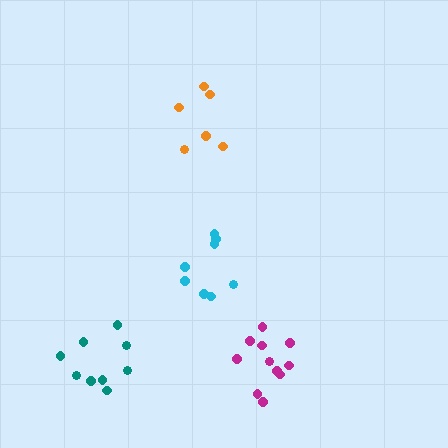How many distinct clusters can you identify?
There are 4 distinct clusters.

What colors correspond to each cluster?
The clusters are colored: teal, cyan, orange, magenta.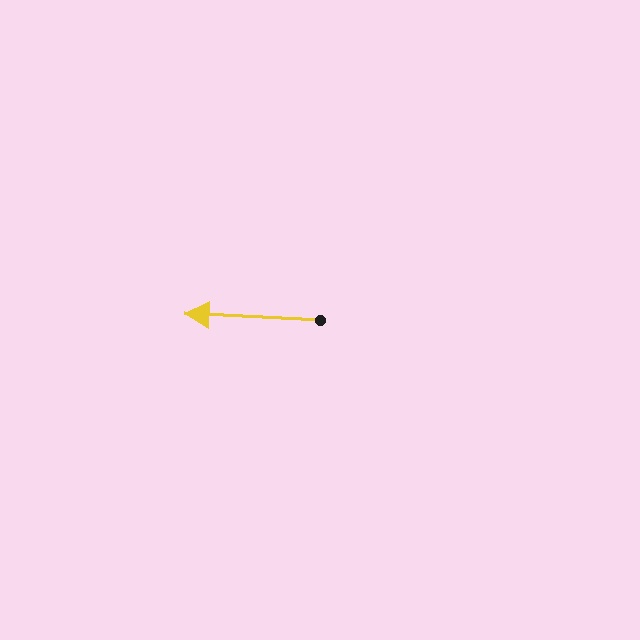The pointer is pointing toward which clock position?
Roughly 9 o'clock.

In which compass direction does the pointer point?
West.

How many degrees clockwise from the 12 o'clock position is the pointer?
Approximately 273 degrees.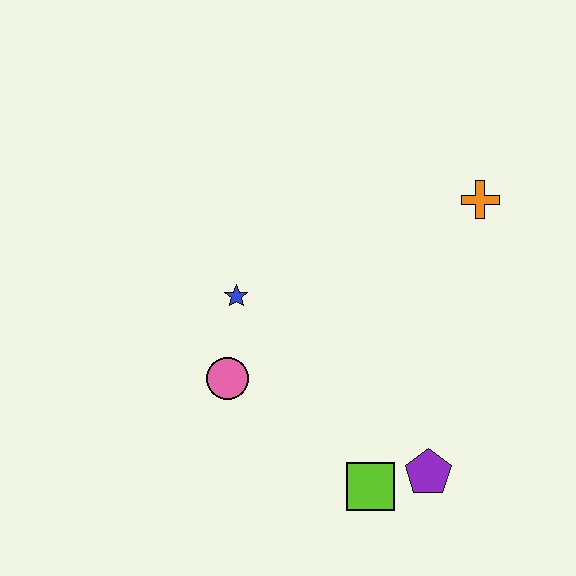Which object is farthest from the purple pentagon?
The orange cross is farthest from the purple pentagon.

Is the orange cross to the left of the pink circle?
No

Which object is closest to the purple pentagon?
The lime square is closest to the purple pentagon.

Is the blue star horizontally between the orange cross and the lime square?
No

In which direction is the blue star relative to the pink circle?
The blue star is above the pink circle.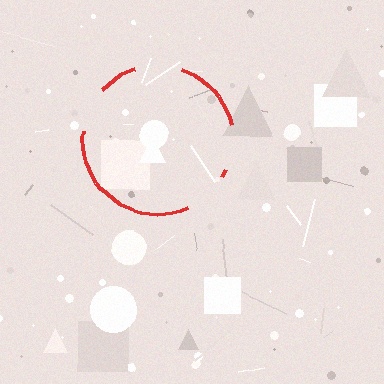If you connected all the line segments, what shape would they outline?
They would outline a circle.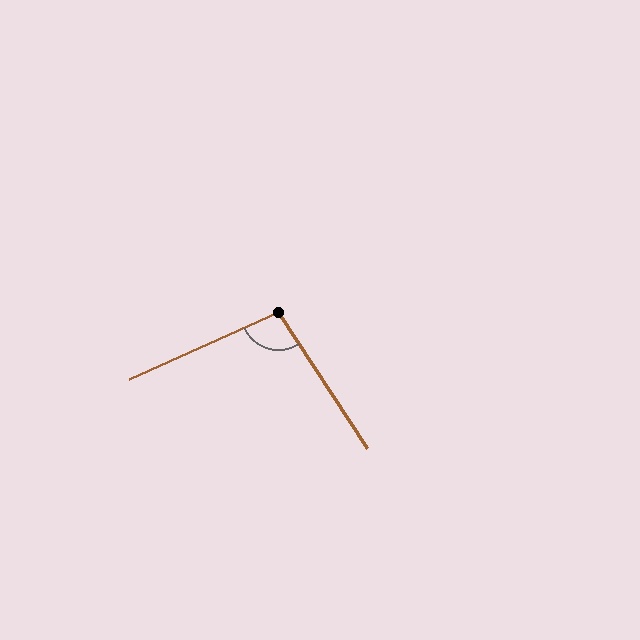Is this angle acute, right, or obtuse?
It is obtuse.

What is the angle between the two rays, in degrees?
Approximately 99 degrees.